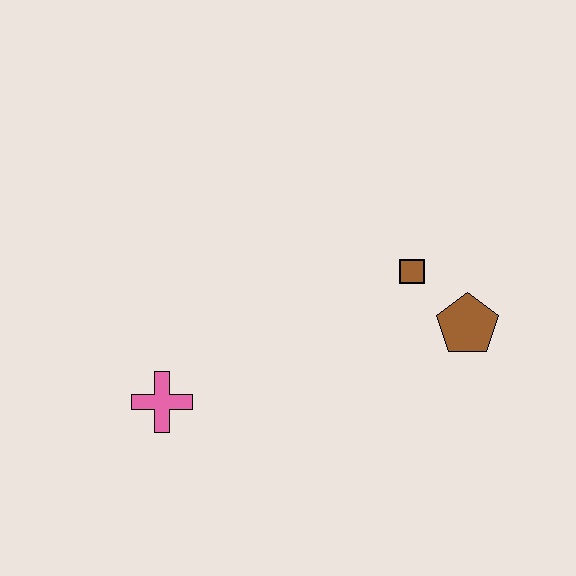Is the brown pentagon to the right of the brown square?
Yes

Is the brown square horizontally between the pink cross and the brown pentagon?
Yes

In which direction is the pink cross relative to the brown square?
The pink cross is to the left of the brown square.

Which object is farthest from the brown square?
The pink cross is farthest from the brown square.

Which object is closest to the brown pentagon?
The brown square is closest to the brown pentagon.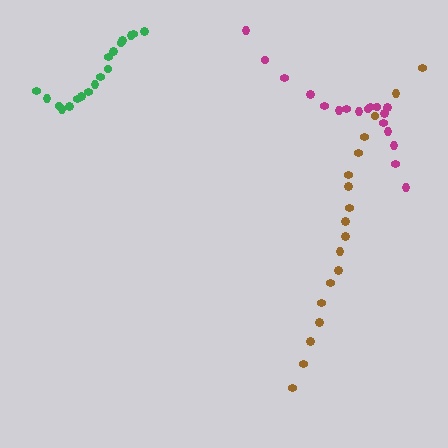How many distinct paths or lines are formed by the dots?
There are 3 distinct paths.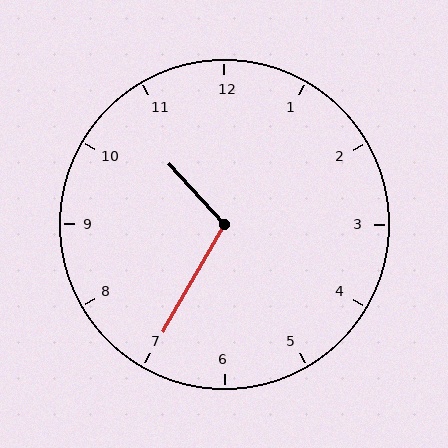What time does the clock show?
10:35.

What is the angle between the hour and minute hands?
Approximately 108 degrees.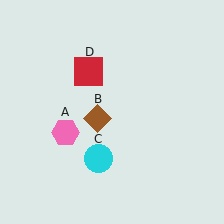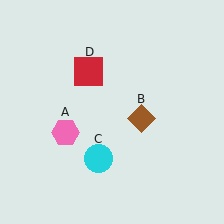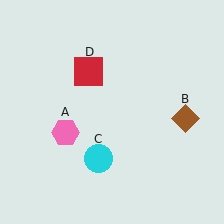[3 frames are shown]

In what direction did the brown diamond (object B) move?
The brown diamond (object B) moved right.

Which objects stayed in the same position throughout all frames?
Pink hexagon (object A) and cyan circle (object C) and red square (object D) remained stationary.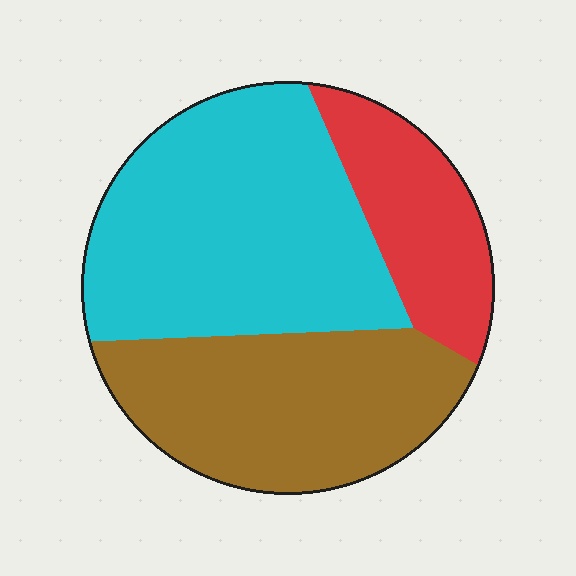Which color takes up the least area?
Red, at roughly 20%.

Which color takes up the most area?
Cyan, at roughly 45%.